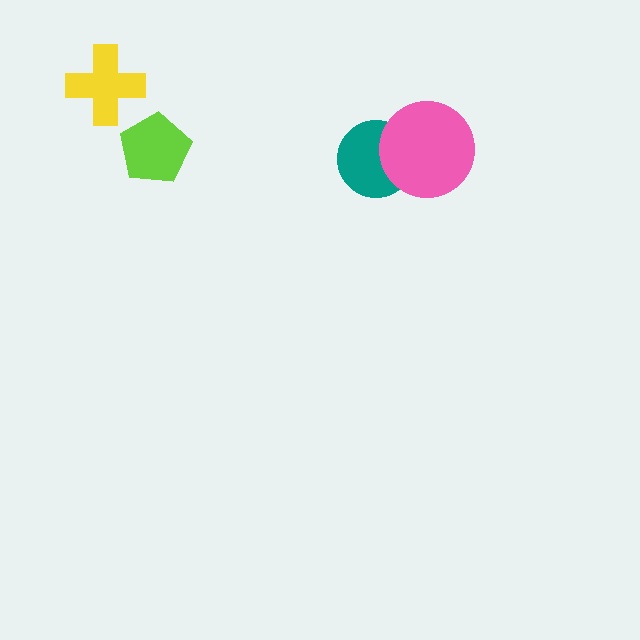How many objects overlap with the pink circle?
1 object overlaps with the pink circle.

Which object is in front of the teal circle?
The pink circle is in front of the teal circle.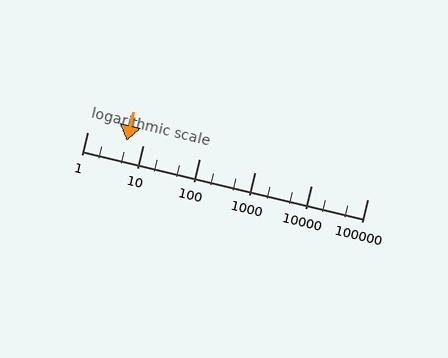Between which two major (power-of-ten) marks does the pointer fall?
The pointer is between 1 and 10.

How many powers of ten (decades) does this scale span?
The scale spans 5 decades, from 1 to 100000.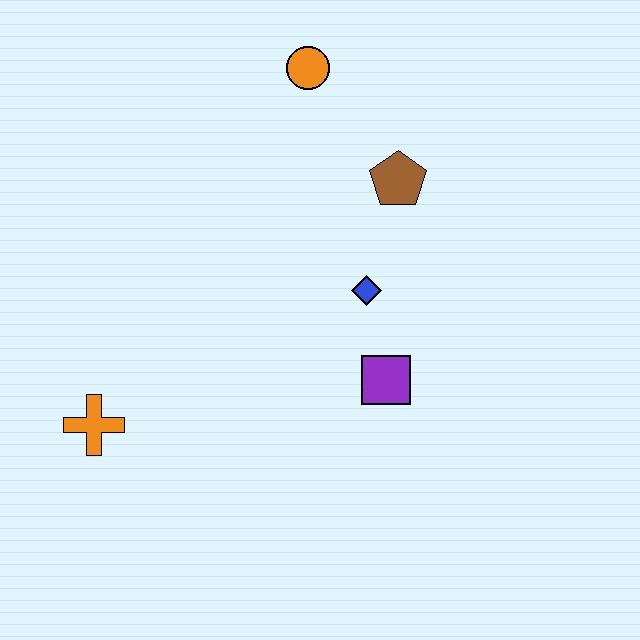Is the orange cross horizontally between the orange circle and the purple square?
No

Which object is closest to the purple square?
The blue diamond is closest to the purple square.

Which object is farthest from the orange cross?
The orange circle is farthest from the orange cross.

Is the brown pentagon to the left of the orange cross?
No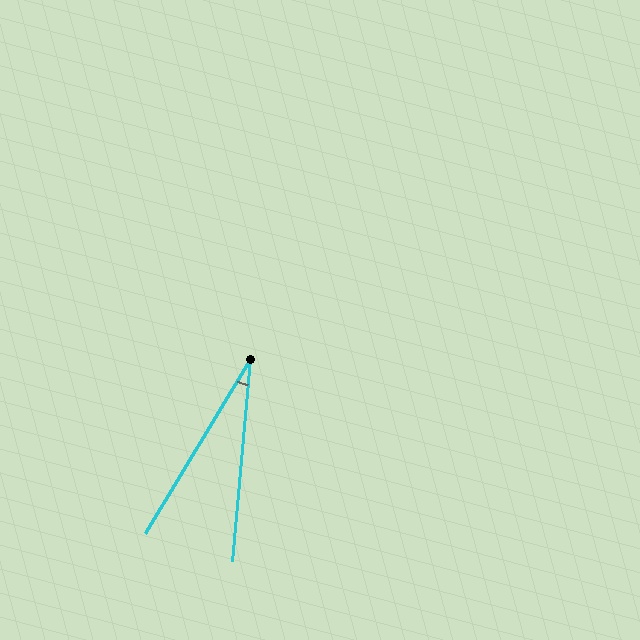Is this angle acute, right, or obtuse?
It is acute.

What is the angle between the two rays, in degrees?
Approximately 26 degrees.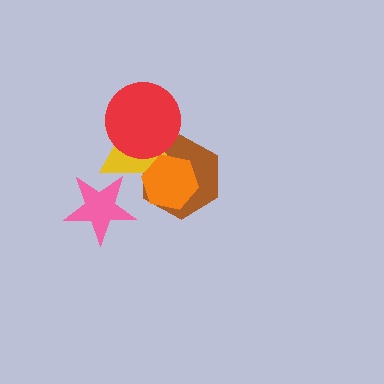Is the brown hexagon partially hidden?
Yes, it is partially covered by another shape.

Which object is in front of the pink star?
The yellow triangle is in front of the pink star.